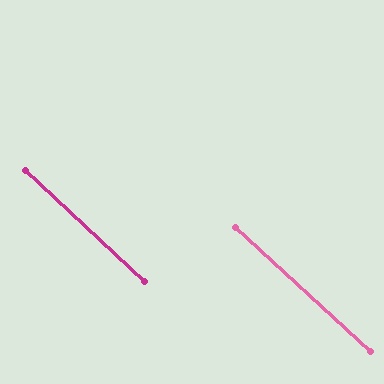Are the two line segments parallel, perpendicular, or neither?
Parallel — their directions differ by only 0.3°.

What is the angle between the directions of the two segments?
Approximately 0 degrees.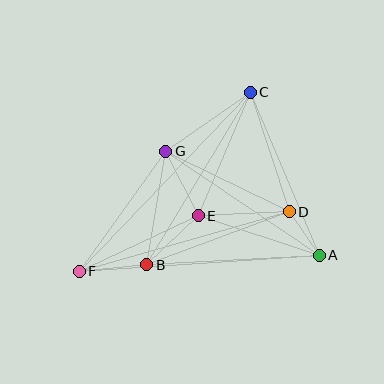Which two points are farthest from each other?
Points C and F are farthest from each other.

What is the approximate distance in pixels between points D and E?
The distance between D and E is approximately 91 pixels.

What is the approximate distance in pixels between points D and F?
The distance between D and F is approximately 218 pixels.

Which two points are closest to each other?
Points A and D are closest to each other.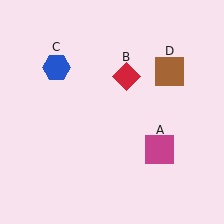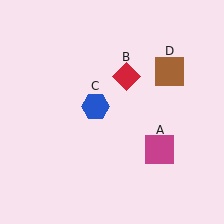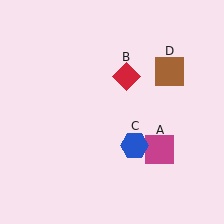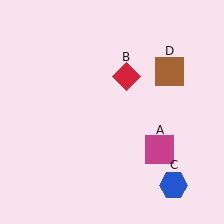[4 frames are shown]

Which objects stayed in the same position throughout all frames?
Magenta square (object A) and red diamond (object B) and brown square (object D) remained stationary.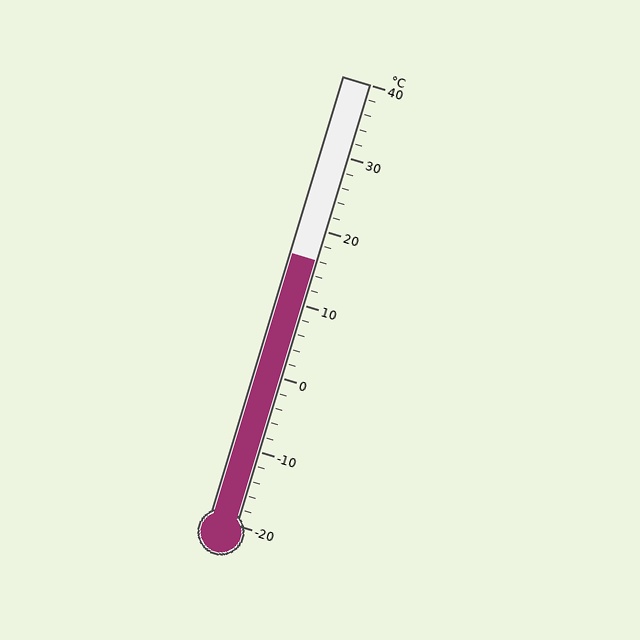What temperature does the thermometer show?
The thermometer shows approximately 16°C.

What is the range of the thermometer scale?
The thermometer scale ranges from -20°C to 40°C.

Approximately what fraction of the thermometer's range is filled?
The thermometer is filled to approximately 60% of its range.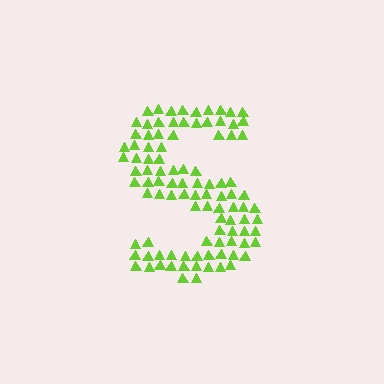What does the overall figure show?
The overall figure shows the letter S.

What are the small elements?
The small elements are triangles.